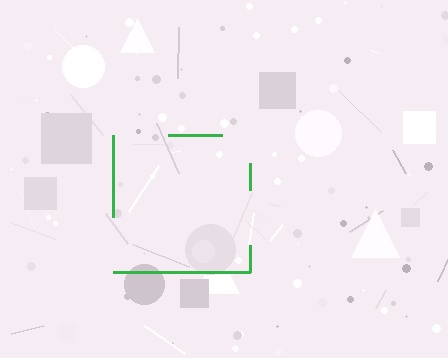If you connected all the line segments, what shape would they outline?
They would outline a square.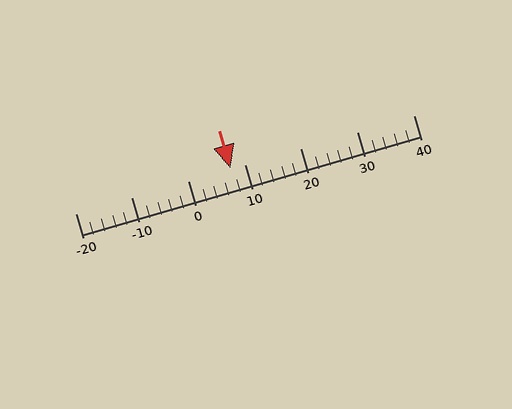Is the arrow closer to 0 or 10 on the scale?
The arrow is closer to 10.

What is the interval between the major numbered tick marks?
The major tick marks are spaced 10 units apart.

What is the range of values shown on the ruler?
The ruler shows values from -20 to 40.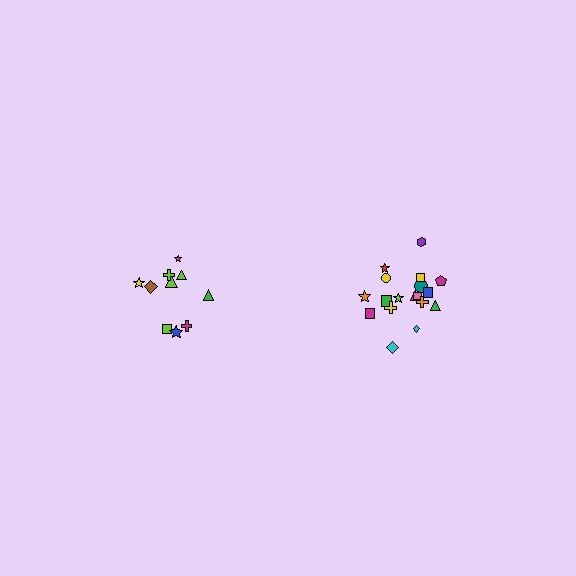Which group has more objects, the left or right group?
The right group.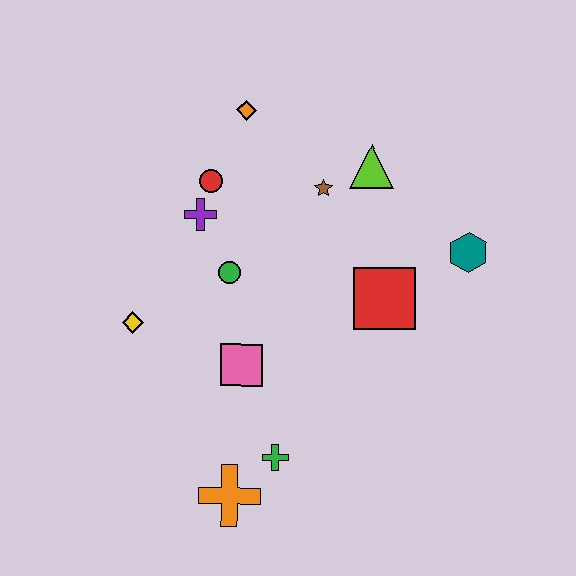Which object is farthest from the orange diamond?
The orange cross is farthest from the orange diamond.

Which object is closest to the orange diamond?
The red circle is closest to the orange diamond.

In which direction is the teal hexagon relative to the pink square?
The teal hexagon is to the right of the pink square.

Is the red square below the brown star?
Yes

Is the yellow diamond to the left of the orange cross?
Yes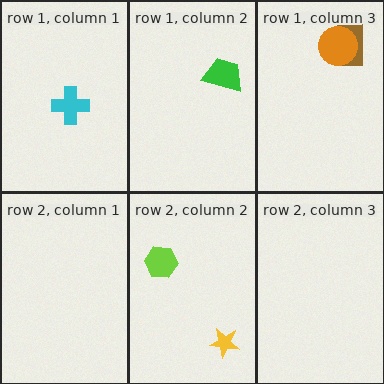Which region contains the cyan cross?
The row 1, column 1 region.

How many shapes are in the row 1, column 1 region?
1.